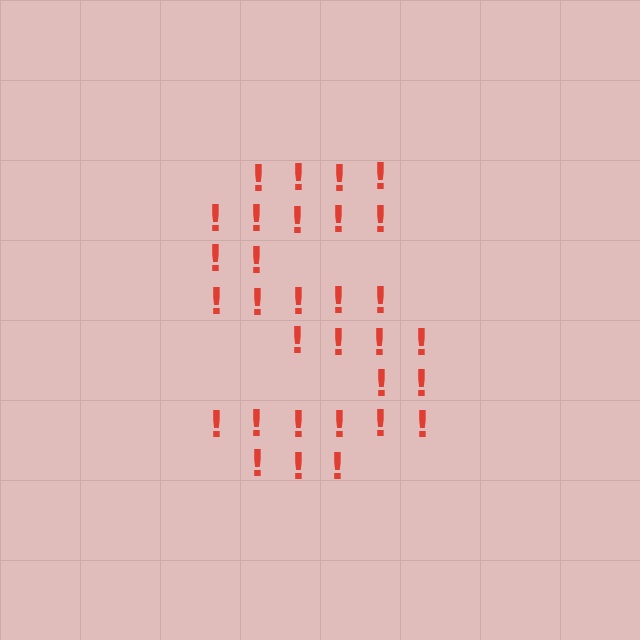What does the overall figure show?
The overall figure shows the letter S.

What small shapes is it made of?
It is made of small exclamation marks.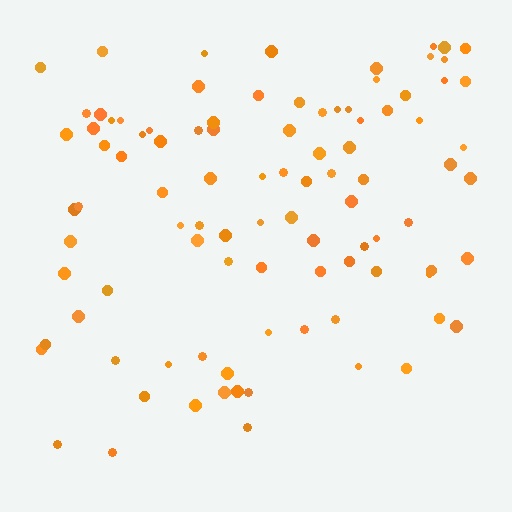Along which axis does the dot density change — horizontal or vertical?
Vertical.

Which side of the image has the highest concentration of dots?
The top.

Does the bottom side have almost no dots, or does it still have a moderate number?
Still a moderate number, just noticeably fewer than the top.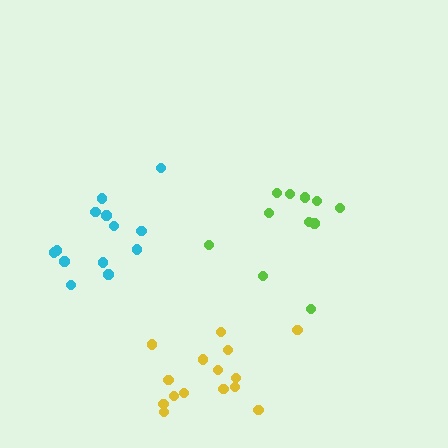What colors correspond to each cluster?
The clusters are colored: cyan, yellow, lime.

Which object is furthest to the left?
The cyan cluster is leftmost.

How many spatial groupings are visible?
There are 3 spatial groupings.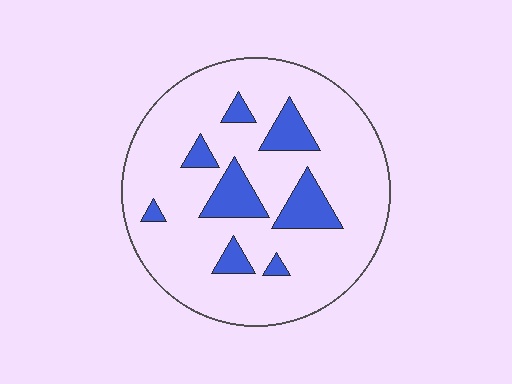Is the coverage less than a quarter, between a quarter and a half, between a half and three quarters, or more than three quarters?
Less than a quarter.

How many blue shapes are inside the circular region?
8.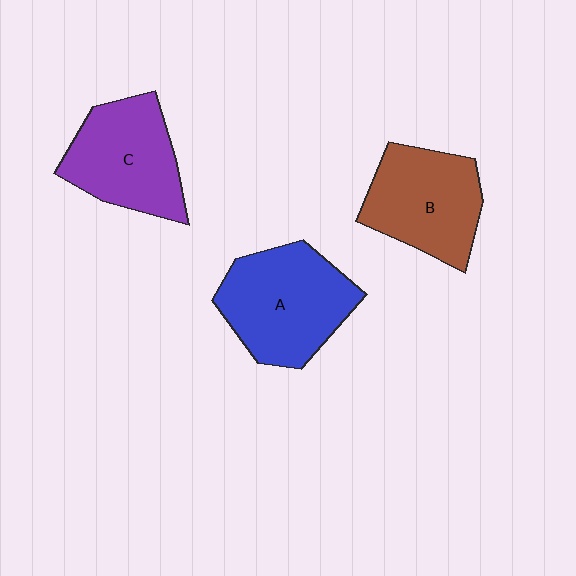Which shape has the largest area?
Shape A (blue).